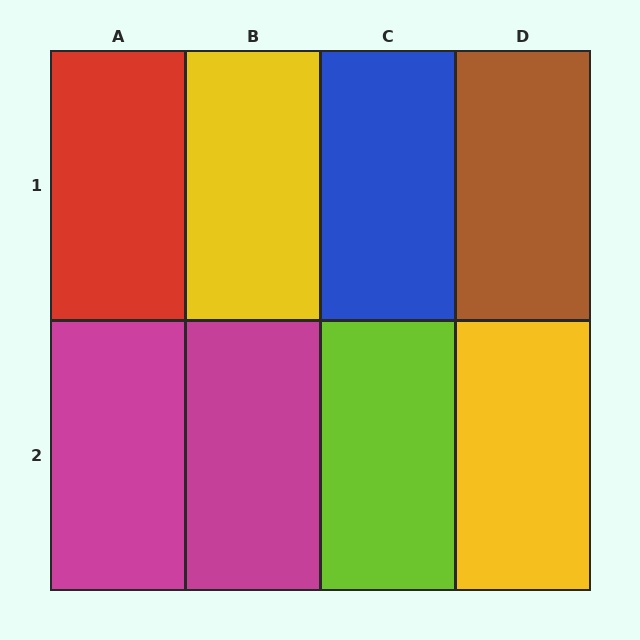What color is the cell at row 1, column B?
Yellow.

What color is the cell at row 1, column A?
Red.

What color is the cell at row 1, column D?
Brown.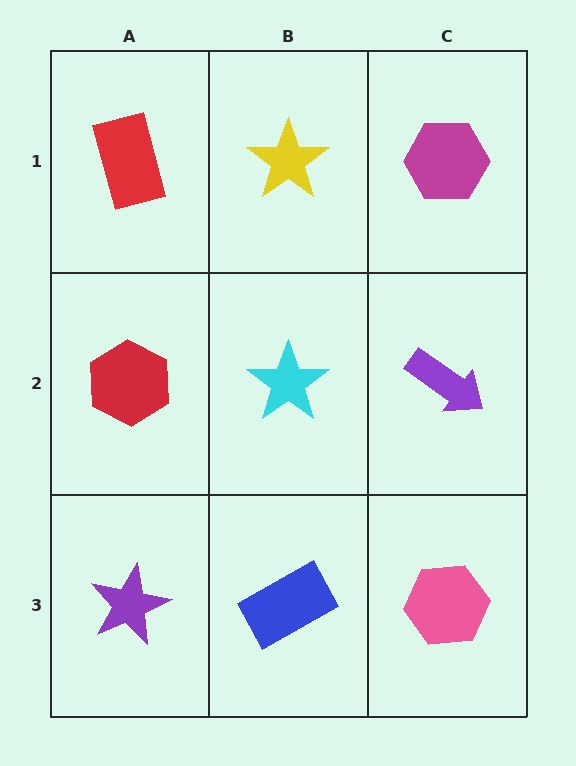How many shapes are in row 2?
3 shapes.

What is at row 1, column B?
A yellow star.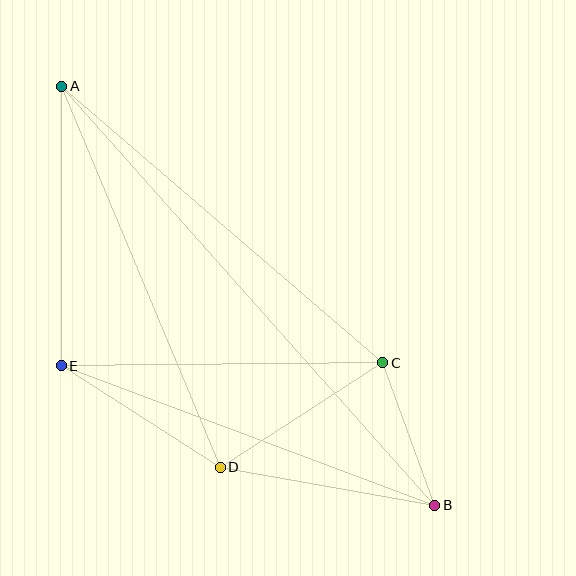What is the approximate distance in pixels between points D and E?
The distance between D and E is approximately 189 pixels.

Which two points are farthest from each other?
Points A and B are farthest from each other.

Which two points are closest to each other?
Points B and C are closest to each other.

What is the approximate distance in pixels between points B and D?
The distance between B and D is approximately 218 pixels.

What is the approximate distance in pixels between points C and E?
The distance between C and E is approximately 322 pixels.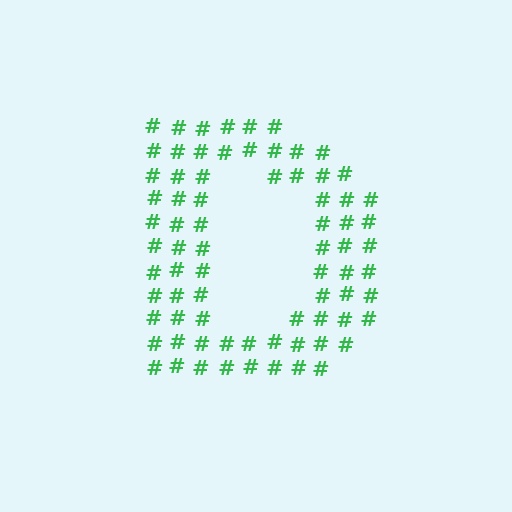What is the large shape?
The large shape is the letter D.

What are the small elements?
The small elements are hash symbols.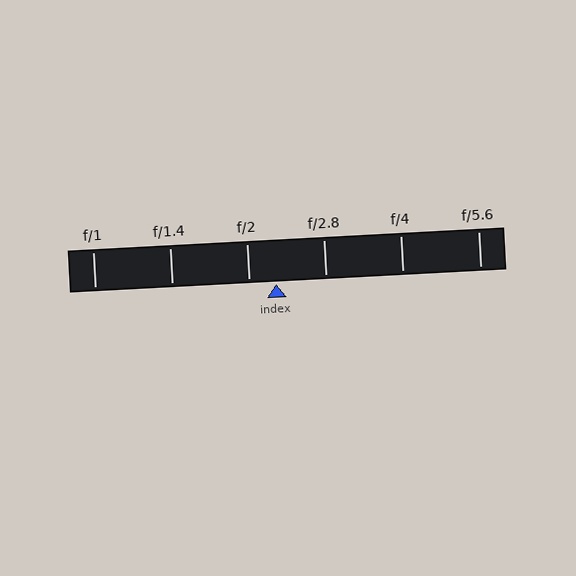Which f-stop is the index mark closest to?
The index mark is closest to f/2.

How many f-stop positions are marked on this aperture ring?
There are 6 f-stop positions marked.